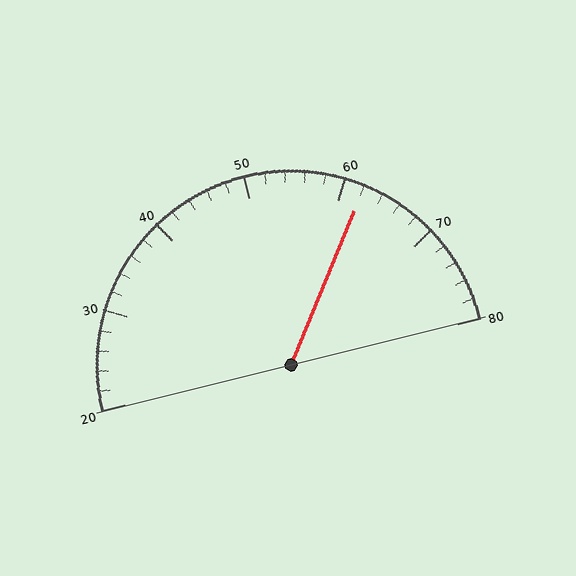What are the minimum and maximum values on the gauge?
The gauge ranges from 20 to 80.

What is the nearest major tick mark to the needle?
The nearest major tick mark is 60.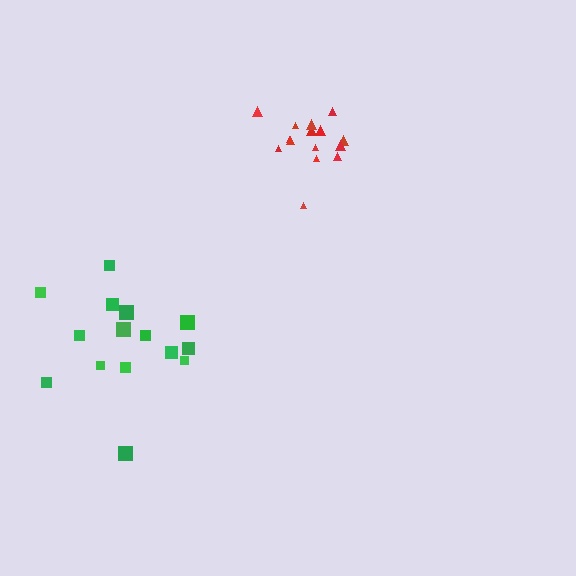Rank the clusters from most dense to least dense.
red, green.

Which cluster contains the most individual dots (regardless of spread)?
Red (15).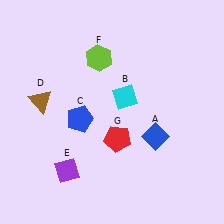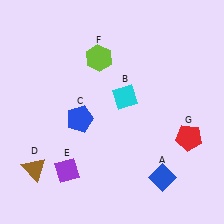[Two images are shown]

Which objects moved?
The objects that moved are: the blue diamond (A), the brown triangle (D), the red pentagon (G).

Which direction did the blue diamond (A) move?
The blue diamond (A) moved down.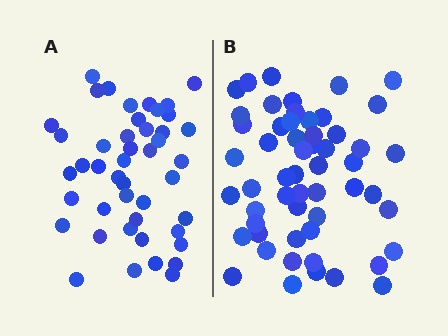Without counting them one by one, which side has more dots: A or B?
Region B (the right region) has more dots.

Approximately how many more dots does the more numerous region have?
Region B has roughly 10 or so more dots than region A.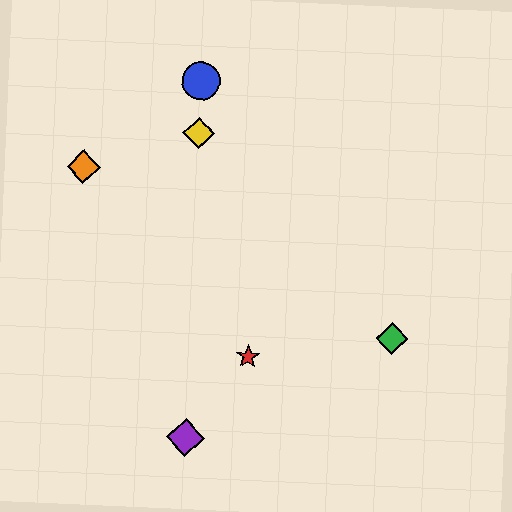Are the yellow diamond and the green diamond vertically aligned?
No, the yellow diamond is at x≈199 and the green diamond is at x≈392.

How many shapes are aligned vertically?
3 shapes (the blue circle, the yellow diamond, the purple diamond) are aligned vertically.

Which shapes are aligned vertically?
The blue circle, the yellow diamond, the purple diamond are aligned vertically.